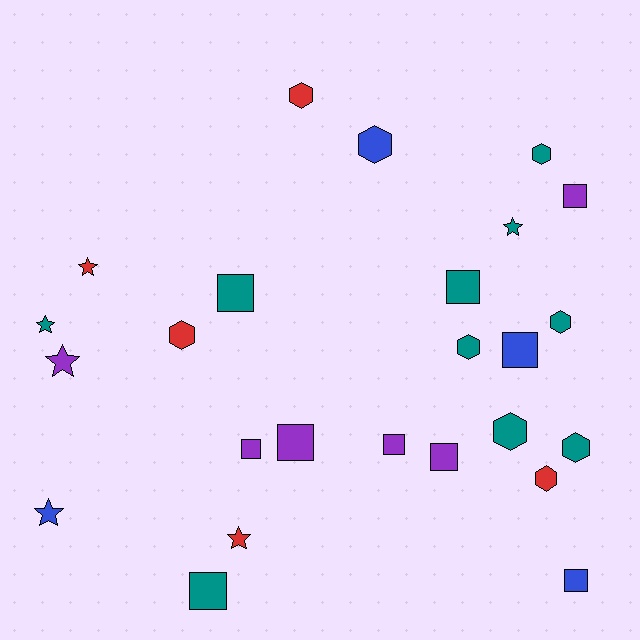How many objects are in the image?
There are 25 objects.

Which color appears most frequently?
Teal, with 10 objects.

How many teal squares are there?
There are 3 teal squares.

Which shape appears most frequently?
Square, with 10 objects.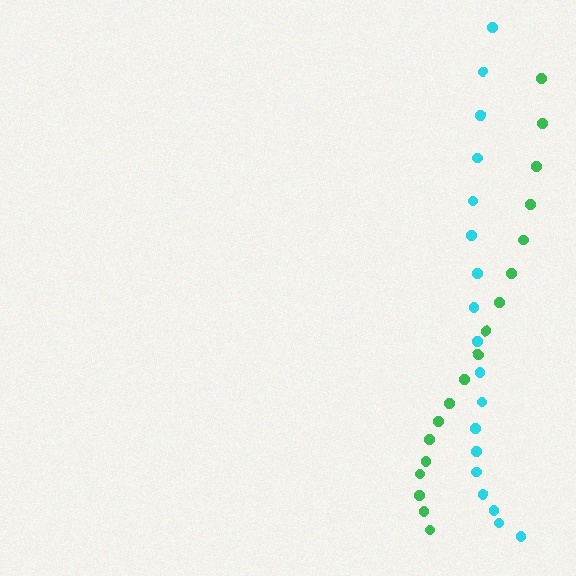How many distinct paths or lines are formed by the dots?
There are 2 distinct paths.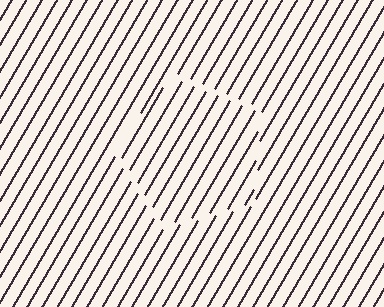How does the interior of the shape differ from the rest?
The interior of the shape contains the same grating, shifted by half a period — the contour is defined by the phase discontinuity where line-ends from the inner and outer gratings abut.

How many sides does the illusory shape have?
5 sides — the line-ends trace a pentagon.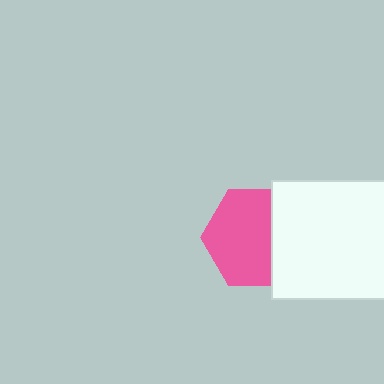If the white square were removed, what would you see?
You would see the complete pink hexagon.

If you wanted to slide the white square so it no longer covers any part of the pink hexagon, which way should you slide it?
Slide it right — that is the most direct way to separate the two shapes.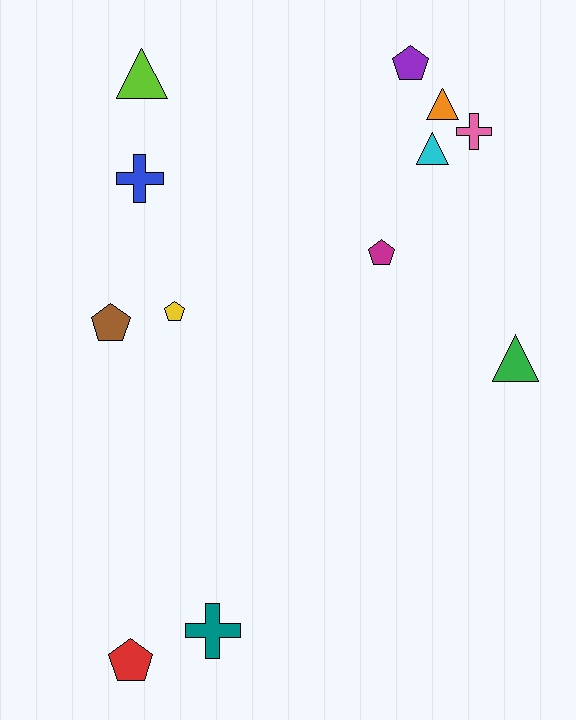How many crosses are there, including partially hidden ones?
There are 3 crosses.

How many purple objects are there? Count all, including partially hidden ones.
There is 1 purple object.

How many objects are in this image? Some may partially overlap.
There are 12 objects.